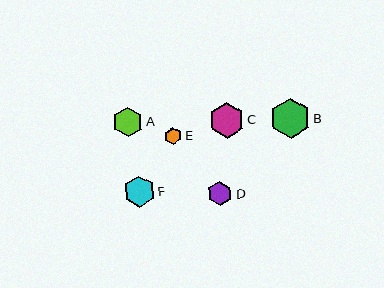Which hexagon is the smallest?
Hexagon E is the smallest with a size of approximately 17 pixels.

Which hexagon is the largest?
Hexagon B is the largest with a size of approximately 41 pixels.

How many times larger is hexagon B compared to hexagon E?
Hexagon B is approximately 2.4 times the size of hexagon E.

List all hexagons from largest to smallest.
From largest to smallest: B, C, F, A, D, E.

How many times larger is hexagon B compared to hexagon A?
Hexagon B is approximately 1.4 times the size of hexagon A.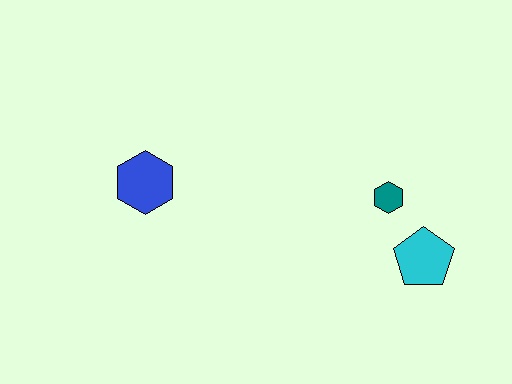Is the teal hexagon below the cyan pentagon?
No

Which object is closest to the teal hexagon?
The cyan pentagon is closest to the teal hexagon.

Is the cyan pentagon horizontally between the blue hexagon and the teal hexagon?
No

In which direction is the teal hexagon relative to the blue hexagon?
The teal hexagon is to the right of the blue hexagon.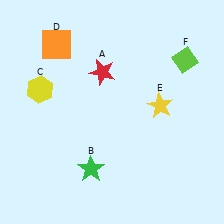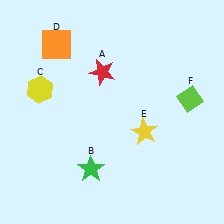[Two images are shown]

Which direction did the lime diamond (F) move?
The lime diamond (F) moved down.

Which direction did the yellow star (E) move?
The yellow star (E) moved down.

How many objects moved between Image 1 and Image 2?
2 objects moved between the two images.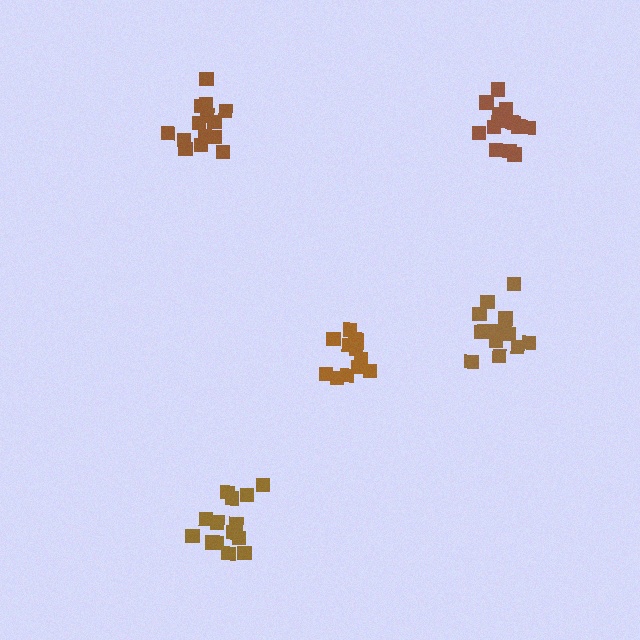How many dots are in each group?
Group 1: 14 dots, Group 2: 12 dots, Group 3: 15 dots, Group 4: 14 dots, Group 5: 14 dots (69 total).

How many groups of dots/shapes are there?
There are 5 groups.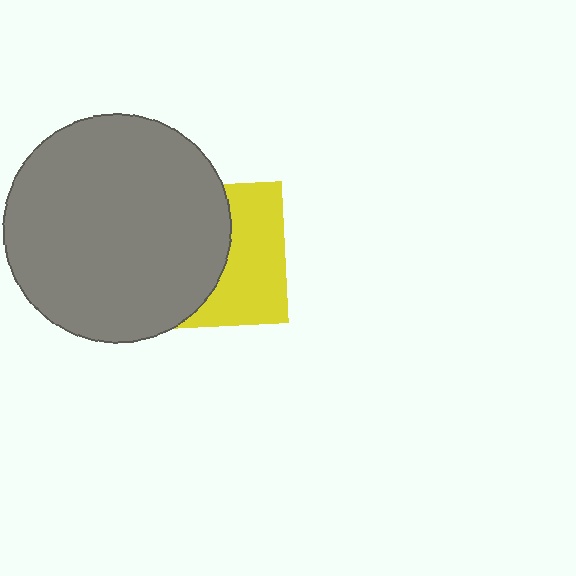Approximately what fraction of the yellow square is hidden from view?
Roughly 54% of the yellow square is hidden behind the gray circle.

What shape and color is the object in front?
The object in front is a gray circle.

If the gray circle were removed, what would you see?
You would see the complete yellow square.